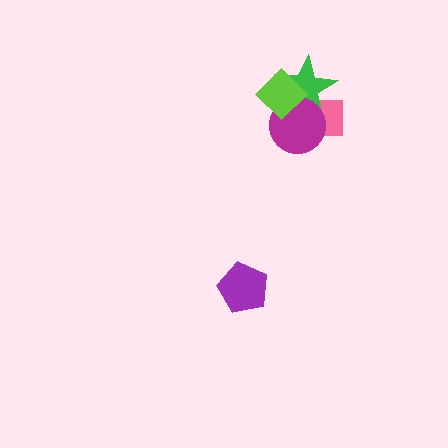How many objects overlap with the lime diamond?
3 objects overlap with the lime diamond.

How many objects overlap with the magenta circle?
3 objects overlap with the magenta circle.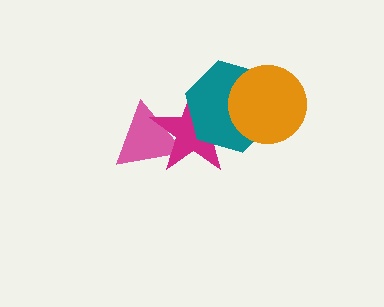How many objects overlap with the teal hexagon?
2 objects overlap with the teal hexagon.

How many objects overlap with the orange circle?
1 object overlaps with the orange circle.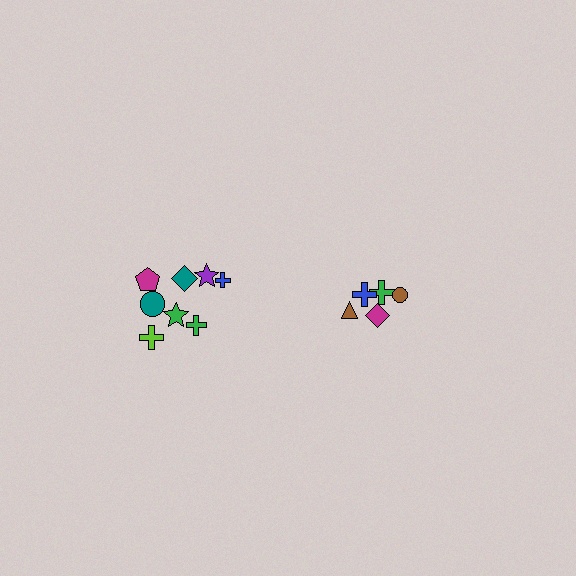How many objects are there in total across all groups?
There are 13 objects.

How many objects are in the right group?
There are 5 objects.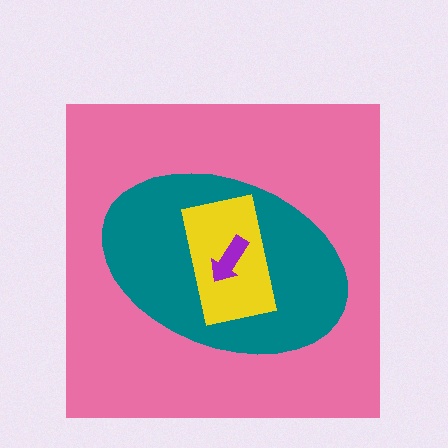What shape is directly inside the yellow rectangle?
The purple arrow.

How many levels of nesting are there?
4.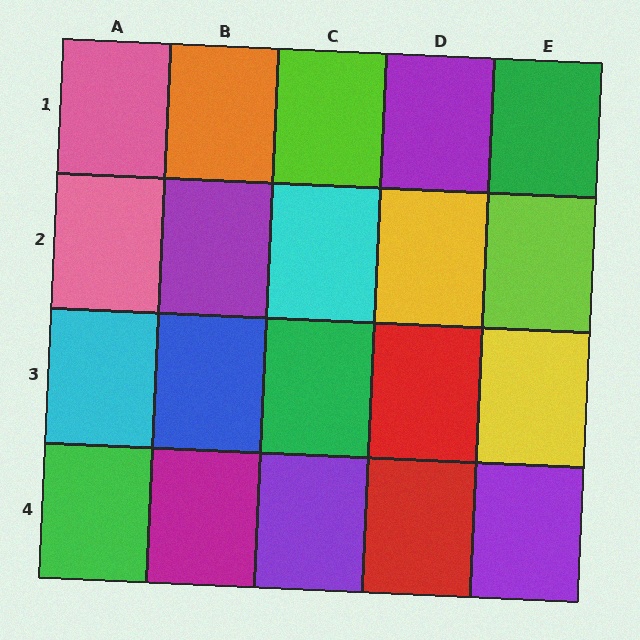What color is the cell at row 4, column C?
Purple.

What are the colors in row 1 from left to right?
Pink, orange, lime, purple, green.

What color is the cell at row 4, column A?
Green.